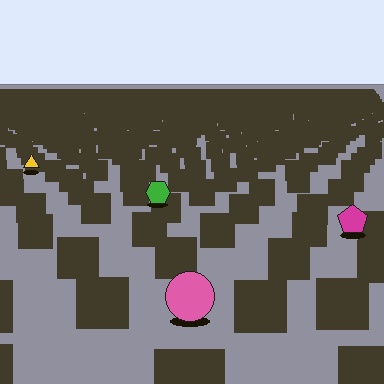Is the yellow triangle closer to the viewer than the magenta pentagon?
No. The magenta pentagon is closer — you can tell from the texture gradient: the ground texture is coarser near it.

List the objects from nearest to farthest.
From nearest to farthest: the pink circle, the magenta pentagon, the green hexagon, the yellow triangle.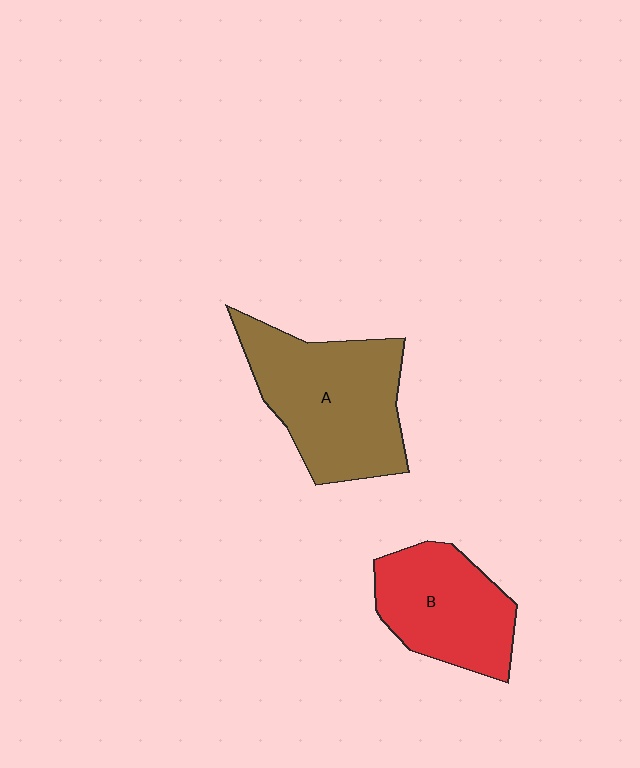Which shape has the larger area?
Shape A (brown).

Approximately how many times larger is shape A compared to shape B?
Approximately 1.4 times.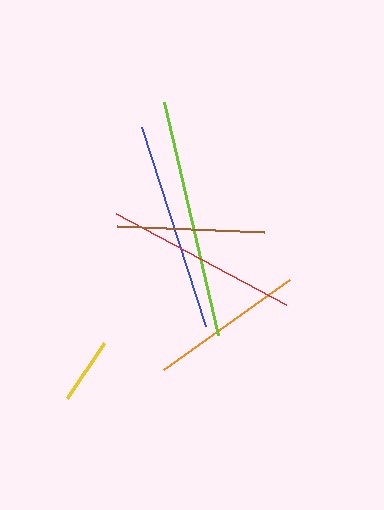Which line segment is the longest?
The lime line is the longest at approximately 239 pixels.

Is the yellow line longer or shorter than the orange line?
The orange line is longer than the yellow line.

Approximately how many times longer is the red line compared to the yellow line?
The red line is approximately 2.9 times the length of the yellow line.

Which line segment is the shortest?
The yellow line is the shortest at approximately 67 pixels.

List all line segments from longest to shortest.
From longest to shortest: lime, blue, red, orange, brown, yellow.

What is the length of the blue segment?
The blue segment is approximately 209 pixels long.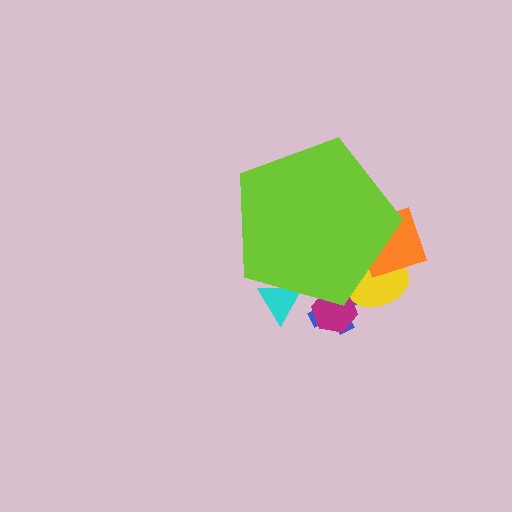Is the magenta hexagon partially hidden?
Yes, the magenta hexagon is partially hidden behind the lime pentagon.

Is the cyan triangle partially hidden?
Yes, the cyan triangle is partially hidden behind the lime pentagon.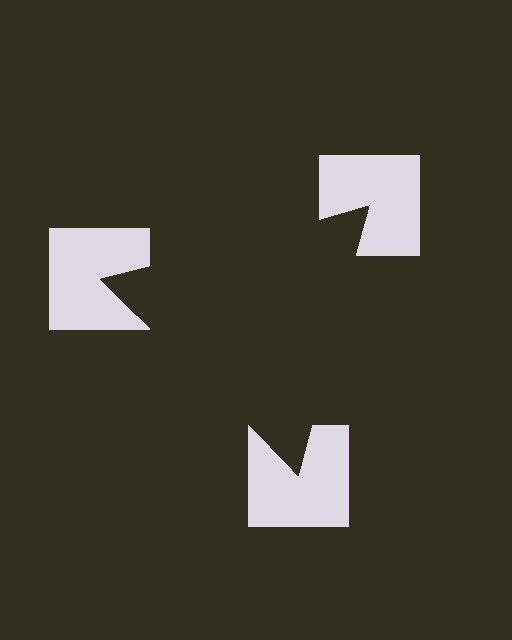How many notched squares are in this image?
There are 3 — one at each vertex of the illusory triangle.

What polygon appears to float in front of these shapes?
An illusory triangle — its edges are inferred from the aligned wedge cuts in the notched squares, not physically drawn.